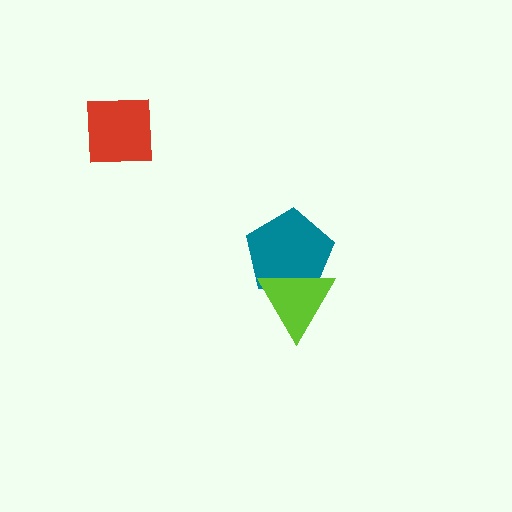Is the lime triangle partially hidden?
No, no other shape covers it.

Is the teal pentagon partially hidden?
Yes, it is partially covered by another shape.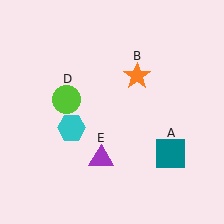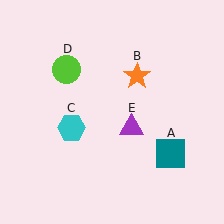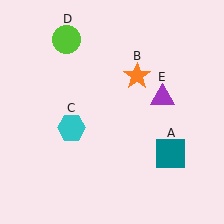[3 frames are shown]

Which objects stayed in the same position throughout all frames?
Teal square (object A) and orange star (object B) and cyan hexagon (object C) remained stationary.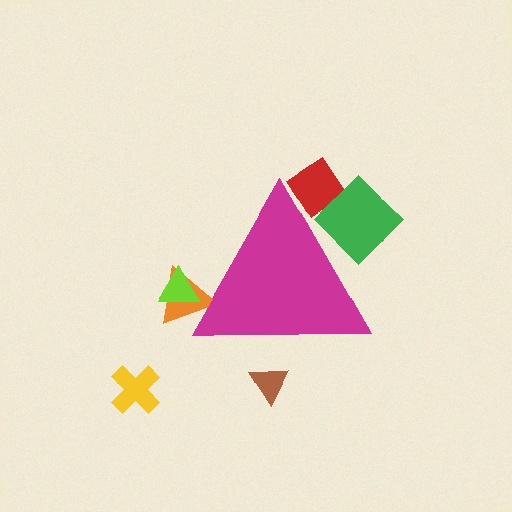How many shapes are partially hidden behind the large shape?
5 shapes are partially hidden.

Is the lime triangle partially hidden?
Yes, the lime triangle is partially hidden behind the magenta triangle.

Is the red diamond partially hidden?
Yes, the red diamond is partially hidden behind the magenta triangle.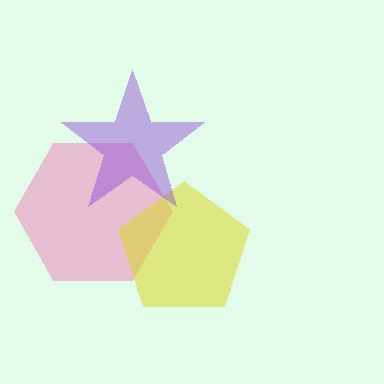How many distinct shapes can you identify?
There are 3 distinct shapes: a pink hexagon, a yellow pentagon, a purple star.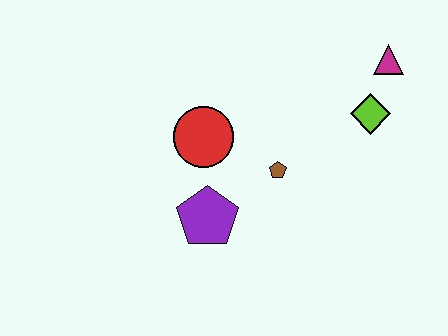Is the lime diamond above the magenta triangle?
No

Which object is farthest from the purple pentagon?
The magenta triangle is farthest from the purple pentagon.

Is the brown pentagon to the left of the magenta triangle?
Yes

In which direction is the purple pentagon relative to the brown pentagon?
The purple pentagon is to the left of the brown pentagon.